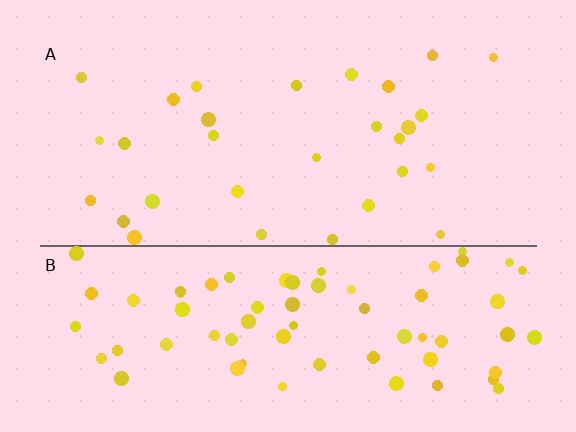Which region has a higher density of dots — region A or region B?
B (the bottom).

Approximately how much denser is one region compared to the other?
Approximately 2.5× — region B over region A.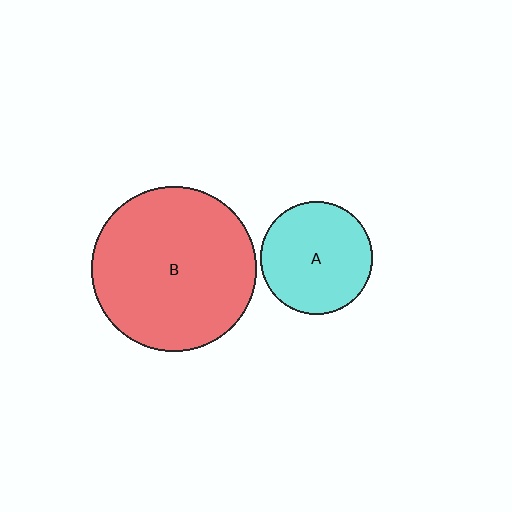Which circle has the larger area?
Circle B (red).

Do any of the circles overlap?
No, none of the circles overlap.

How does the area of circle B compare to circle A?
Approximately 2.2 times.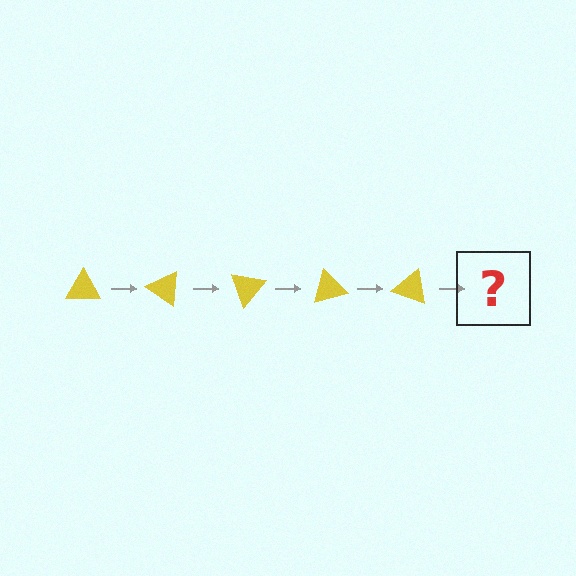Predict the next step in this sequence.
The next step is a yellow triangle rotated 175 degrees.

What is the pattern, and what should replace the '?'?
The pattern is that the triangle rotates 35 degrees each step. The '?' should be a yellow triangle rotated 175 degrees.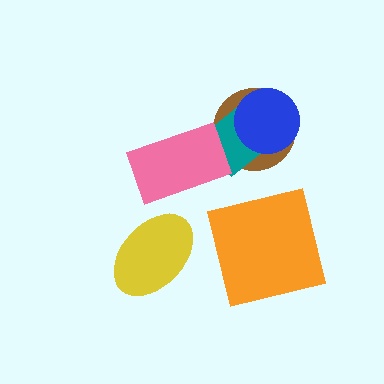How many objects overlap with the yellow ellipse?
0 objects overlap with the yellow ellipse.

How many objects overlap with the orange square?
0 objects overlap with the orange square.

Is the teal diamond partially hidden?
Yes, it is partially covered by another shape.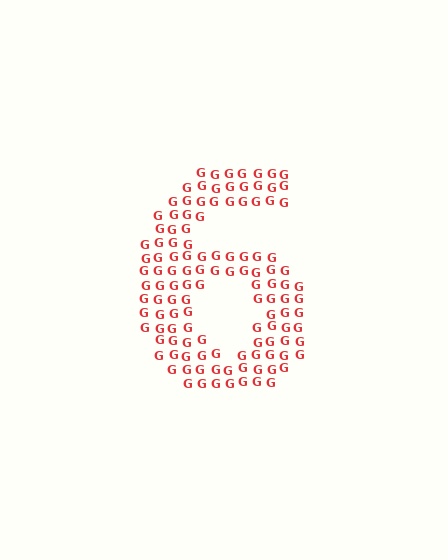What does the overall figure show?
The overall figure shows the digit 6.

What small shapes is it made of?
It is made of small letter G's.